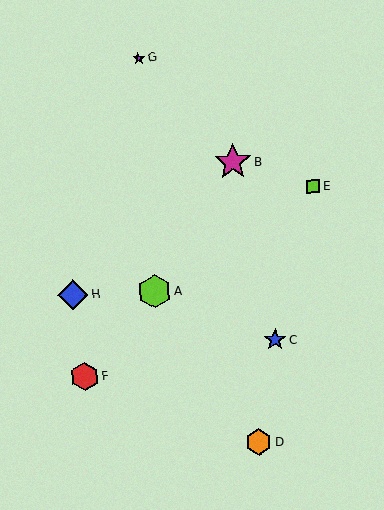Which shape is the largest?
The magenta star (labeled B) is the largest.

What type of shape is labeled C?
Shape C is a blue star.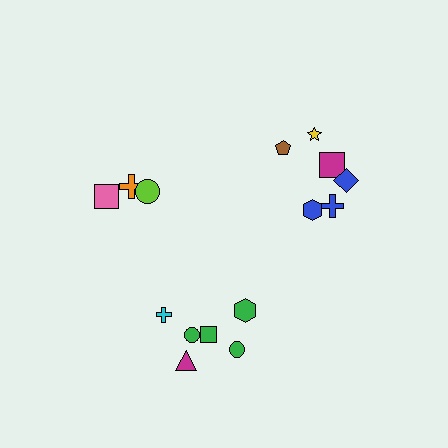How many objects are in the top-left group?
There are 3 objects.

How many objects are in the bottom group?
There are 6 objects.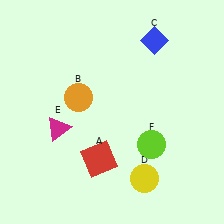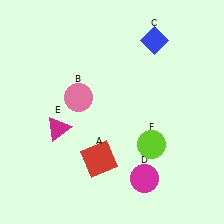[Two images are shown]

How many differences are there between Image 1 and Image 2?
There are 2 differences between the two images.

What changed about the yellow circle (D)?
In Image 1, D is yellow. In Image 2, it changed to magenta.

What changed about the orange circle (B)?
In Image 1, B is orange. In Image 2, it changed to pink.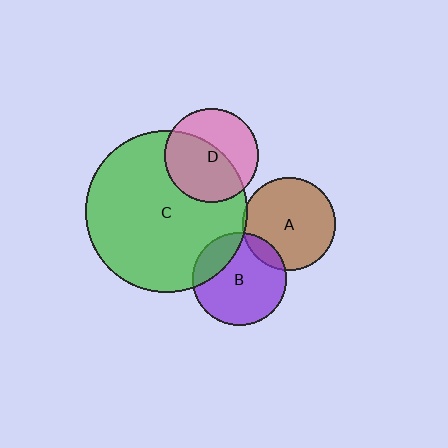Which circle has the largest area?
Circle C (green).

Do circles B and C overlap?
Yes.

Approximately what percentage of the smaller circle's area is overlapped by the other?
Approximately 20%.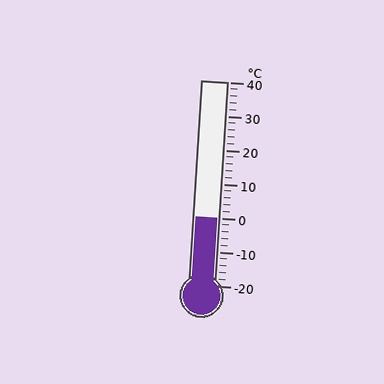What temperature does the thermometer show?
The thermometer shows approximately 0°C.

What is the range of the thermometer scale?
The thermometer scale ranges from -20°C to 40°C.